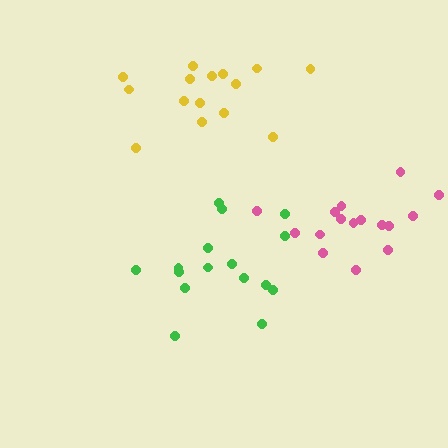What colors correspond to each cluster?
The clusters are colored: green, yellow, pink.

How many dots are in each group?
Group 1: 16 dots, Group 2: 15 dots, Group 3: 16 dots (47 total).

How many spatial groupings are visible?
There are 3 spatial groupings.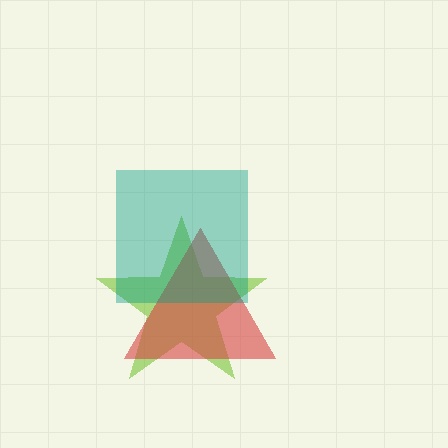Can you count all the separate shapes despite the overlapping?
Yes, there are 3 separate shapes.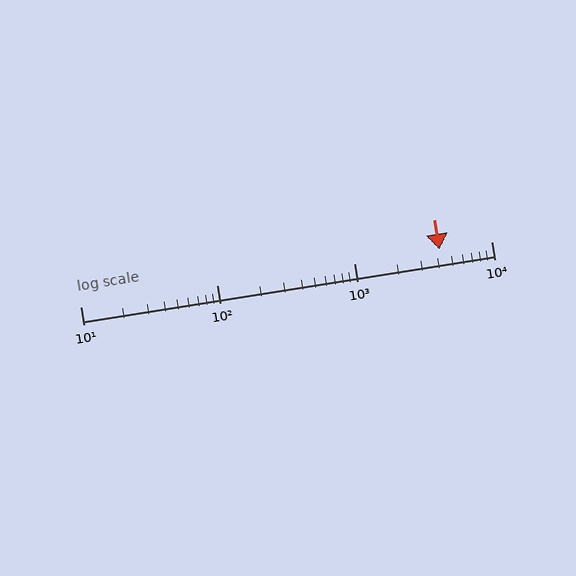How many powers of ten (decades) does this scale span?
The scale spans 3 decades, from 10 to 10000.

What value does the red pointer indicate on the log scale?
The pointer indicates approximately 4200.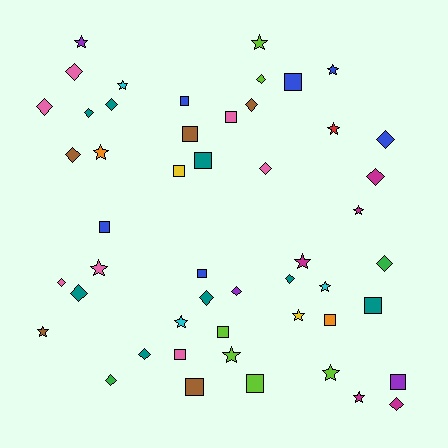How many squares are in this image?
There are 15 squares.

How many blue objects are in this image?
There are 6 blue objects.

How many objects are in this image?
There are 50 objects.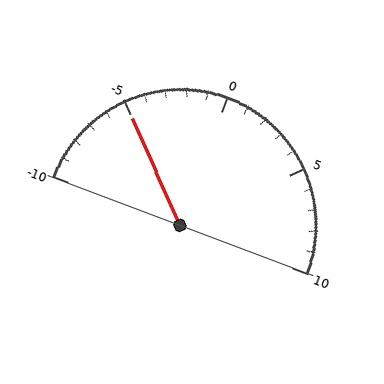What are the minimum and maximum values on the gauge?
The gauge ranges from -10 to 10.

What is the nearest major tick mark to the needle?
The nearest major tick mark is -5.